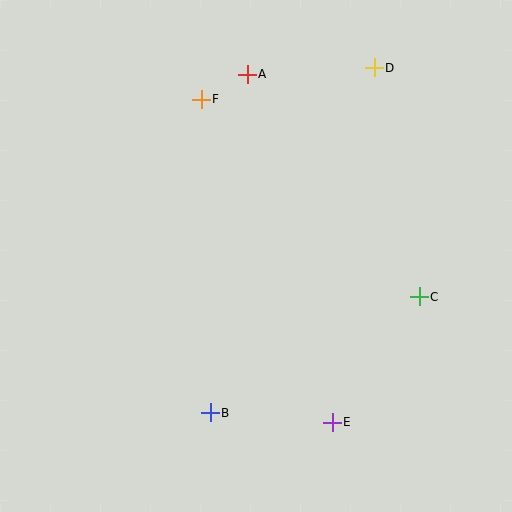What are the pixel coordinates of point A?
Point A is at (247, 74).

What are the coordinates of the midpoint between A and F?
The midpoint between A and F is at (224, 87).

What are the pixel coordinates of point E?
Point E is at (332, 422).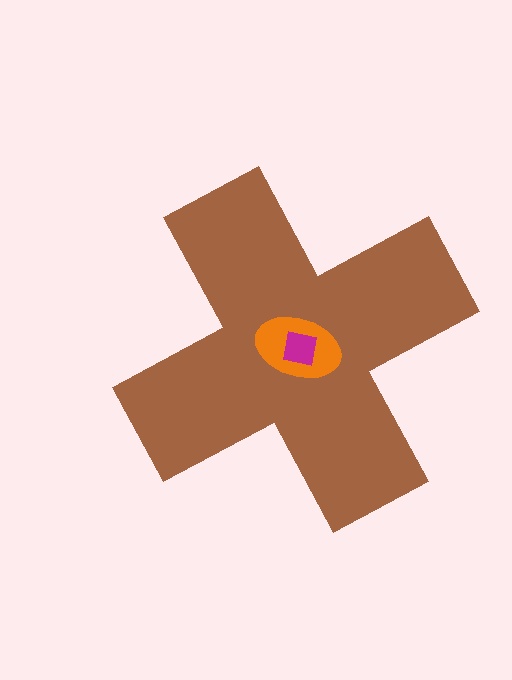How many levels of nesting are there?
3.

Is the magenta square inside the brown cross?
Yes.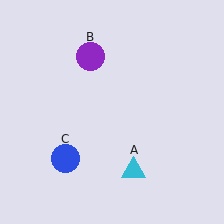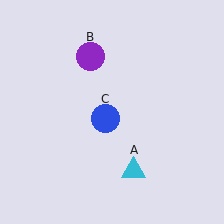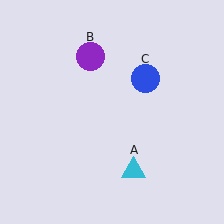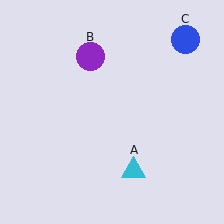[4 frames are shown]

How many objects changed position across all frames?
1 object changed position: blue circle (object C).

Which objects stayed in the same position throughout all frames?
Cyan triangle (object A) and purple circle (object B) remained stationary.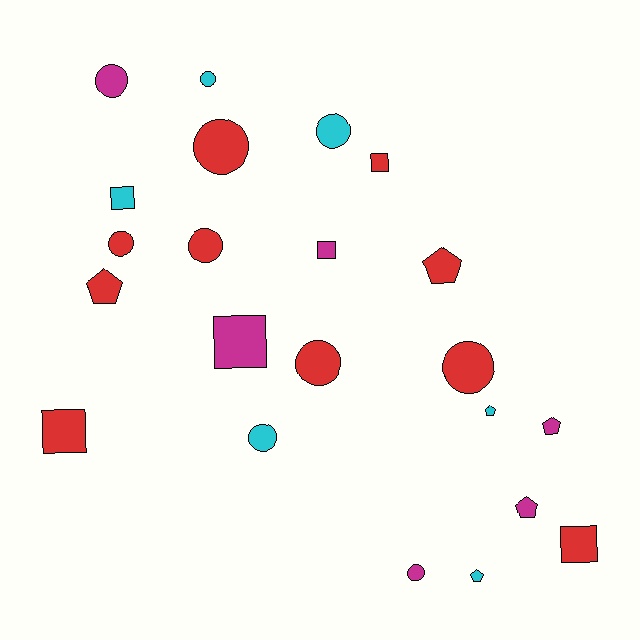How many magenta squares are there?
There are 2 magenta squares.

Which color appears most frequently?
Red, with 10 objects.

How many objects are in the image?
There are 22 objects.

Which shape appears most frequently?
Circle, with 10 objects.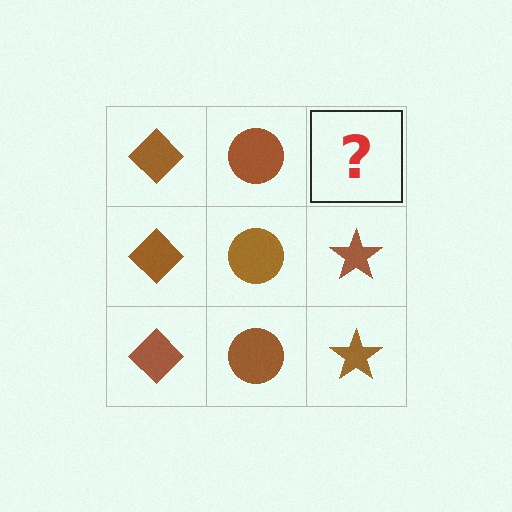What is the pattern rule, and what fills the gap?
The rule is that each column has a consistent shape. The gap should be filled with a brown star.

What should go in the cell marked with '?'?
The missing cell should contain a brown star.